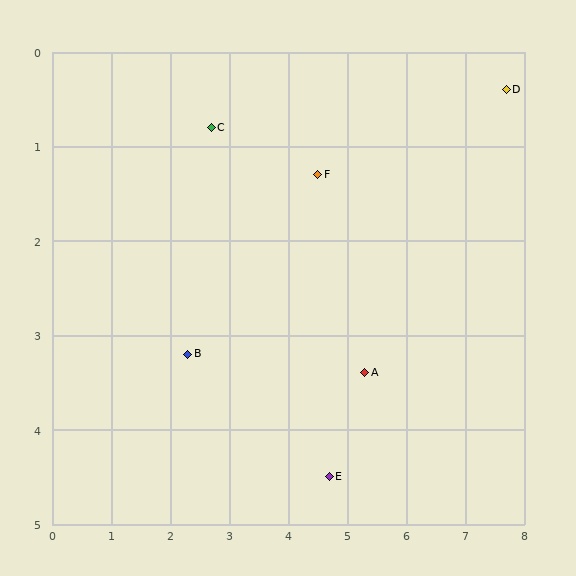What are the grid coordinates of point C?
Point C is at approximately (2.7, 0.8).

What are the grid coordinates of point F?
Point F is at approximately (4.5, 1.3).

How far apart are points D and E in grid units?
Points D and E are about 5.1 grid units apart.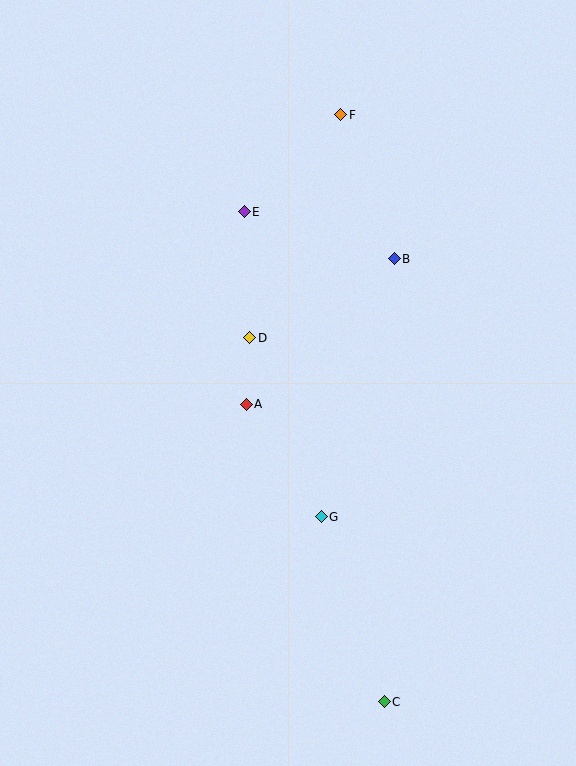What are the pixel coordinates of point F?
Point F is at (341, 115).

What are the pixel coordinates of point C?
Point C is at (384, 702).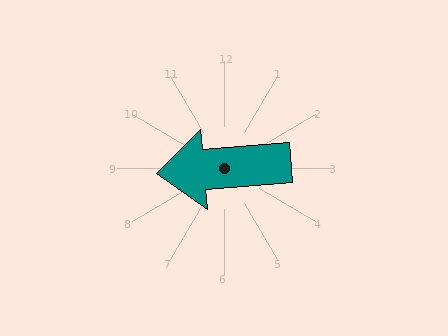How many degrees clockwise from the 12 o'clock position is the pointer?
Approximately 265 degrees.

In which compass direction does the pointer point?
West.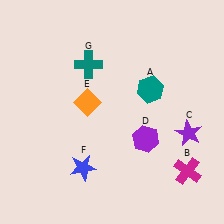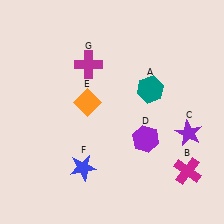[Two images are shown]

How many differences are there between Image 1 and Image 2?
There is 1 difference between the two images.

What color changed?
The cross (G) changed from teal in Image 1 to magenta in Image 2.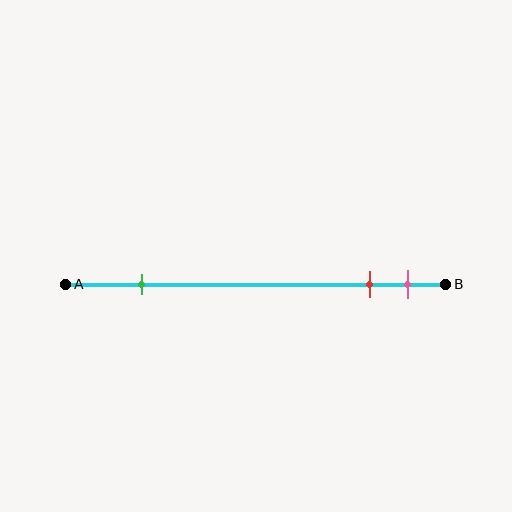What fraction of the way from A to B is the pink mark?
The pink mark is approximately 90% (0.9) of the way from A to B.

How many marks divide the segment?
There are 3 marks dividing the segment.